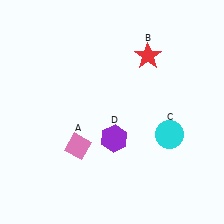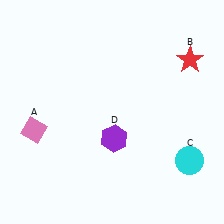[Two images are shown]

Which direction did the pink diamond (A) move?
The pink diamond (A) moved left.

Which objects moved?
The objects that moved are: the pink diamond (A), the red star (B), the cyan circle (C).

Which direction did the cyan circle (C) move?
The cyan circle (C) moved down.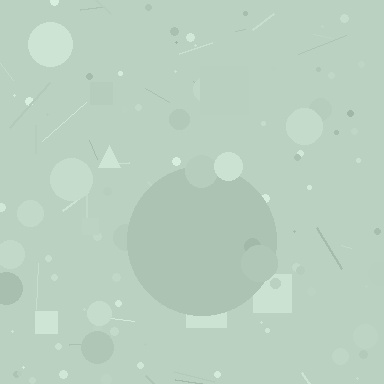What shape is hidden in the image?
A circle is hidden in the image.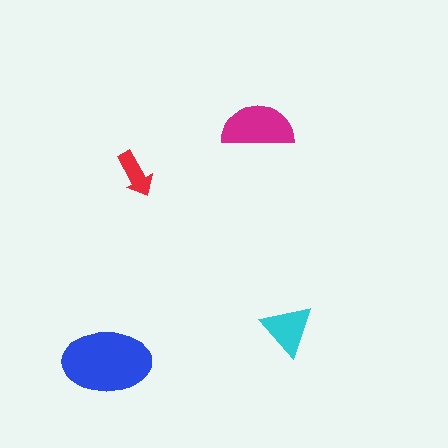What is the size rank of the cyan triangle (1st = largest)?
3rd.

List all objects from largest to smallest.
The blue ellipse, the magenta semicircle, the cyan triangle, the red arrow.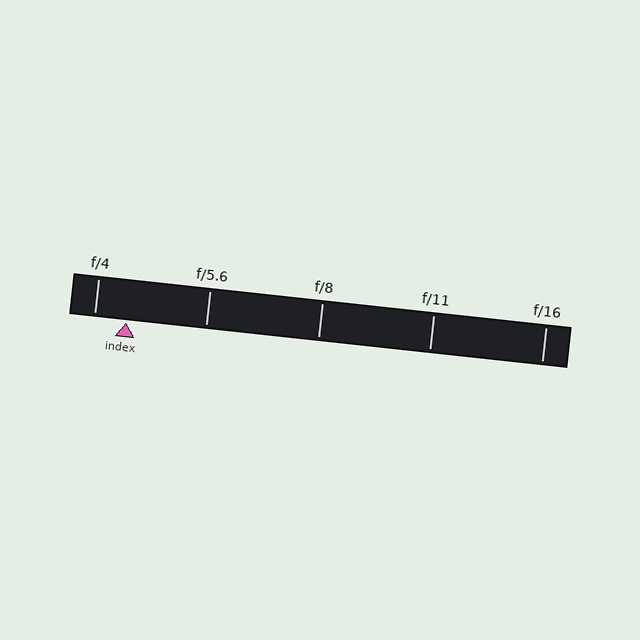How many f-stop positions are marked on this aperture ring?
There are 5 f-stop positions marked.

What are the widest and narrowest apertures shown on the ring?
The widest aperture shown is f/4 and the narrowest is f/16.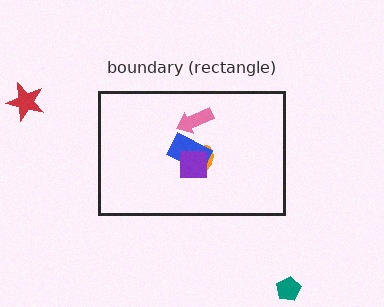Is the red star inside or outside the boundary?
Outside.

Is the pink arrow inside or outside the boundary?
Inside.